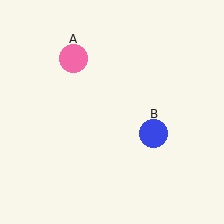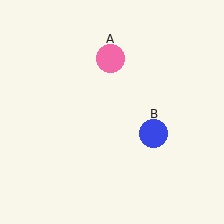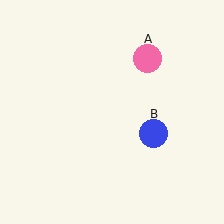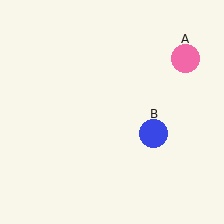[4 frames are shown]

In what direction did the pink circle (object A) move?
The pink circle (object A) moved right.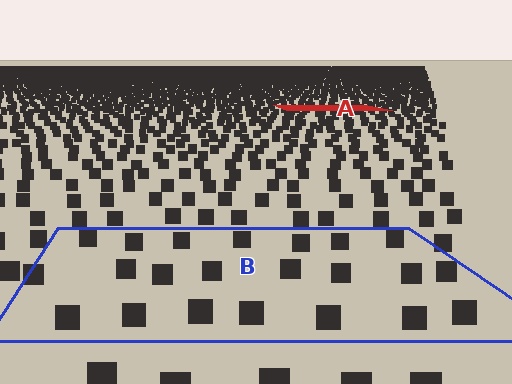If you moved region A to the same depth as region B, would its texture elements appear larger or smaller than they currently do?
They would appear larger. At a closer depth, the same texture elements are projected at a bigger on-screen size.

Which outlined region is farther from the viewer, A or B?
Region A is farther from the viewer — the texture elements inside it appear smaller and more densely packed.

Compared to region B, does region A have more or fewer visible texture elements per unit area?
Region A has more texture elements per unit area — they are packed more densely because it is farther away.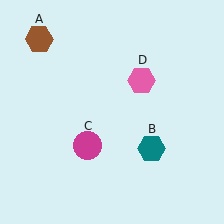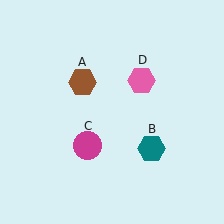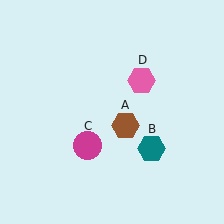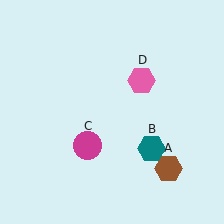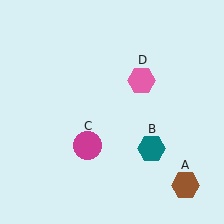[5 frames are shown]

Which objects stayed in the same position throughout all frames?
Teal hexagon (object B) and magenta circle (object C) and pink hexagon (object D) remained stationary.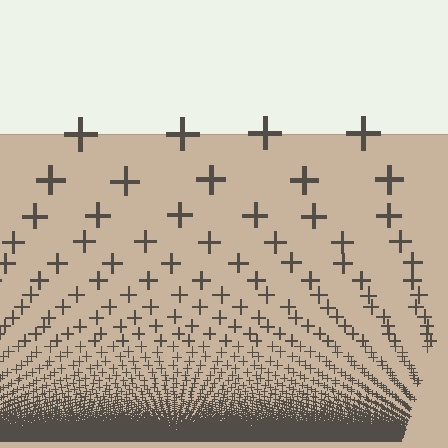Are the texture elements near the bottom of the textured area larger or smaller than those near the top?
Smaller. The gradient is inverted — elements near the bottom are smaller and denser.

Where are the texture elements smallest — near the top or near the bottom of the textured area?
Near the bottom.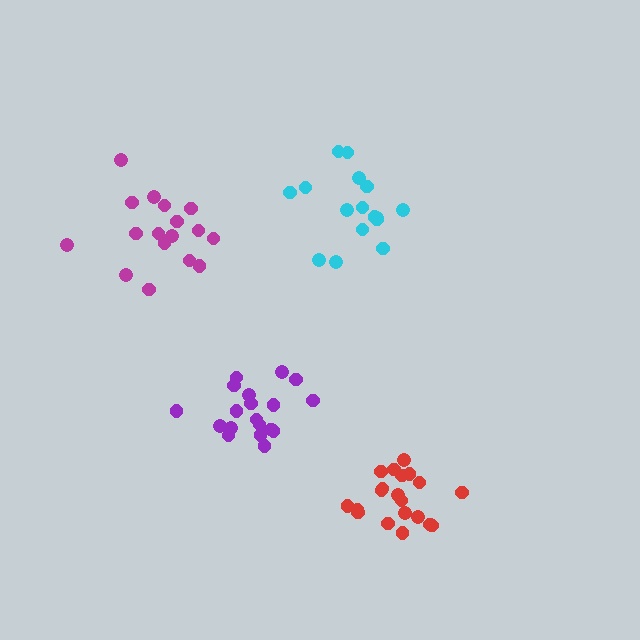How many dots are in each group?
Group 1: 17 dots, Group 2: 19 dots, Group 3: 20 dots, Group 4: 16 dots (72 total).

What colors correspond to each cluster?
The clusters are colored: magenta, purple, red, cyan.